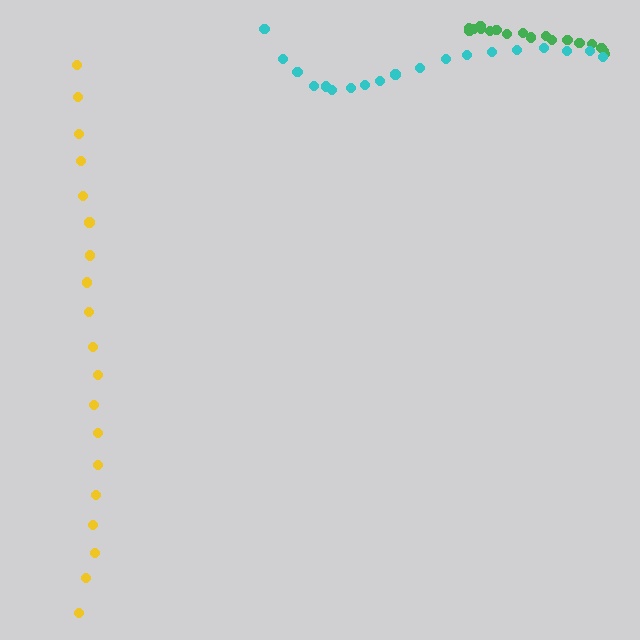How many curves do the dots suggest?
There are 3 distinct paths.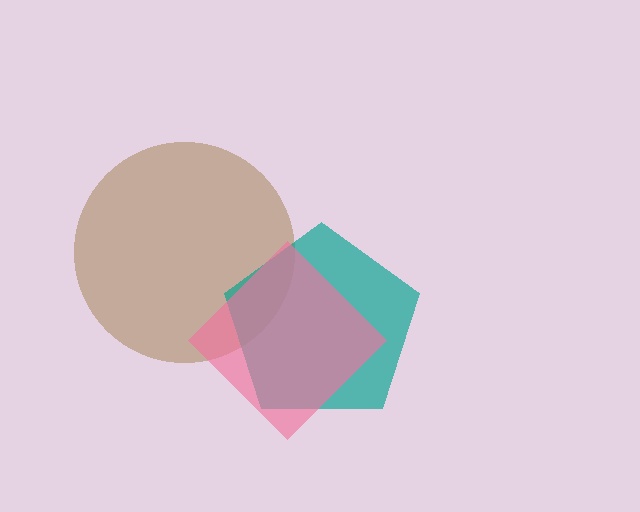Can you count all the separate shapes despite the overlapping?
Yes, there are 3 separate shapes.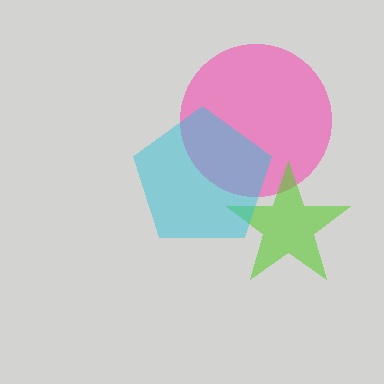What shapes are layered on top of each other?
The layered shapes are: a pink circle, a lime star, a cyan pentagon.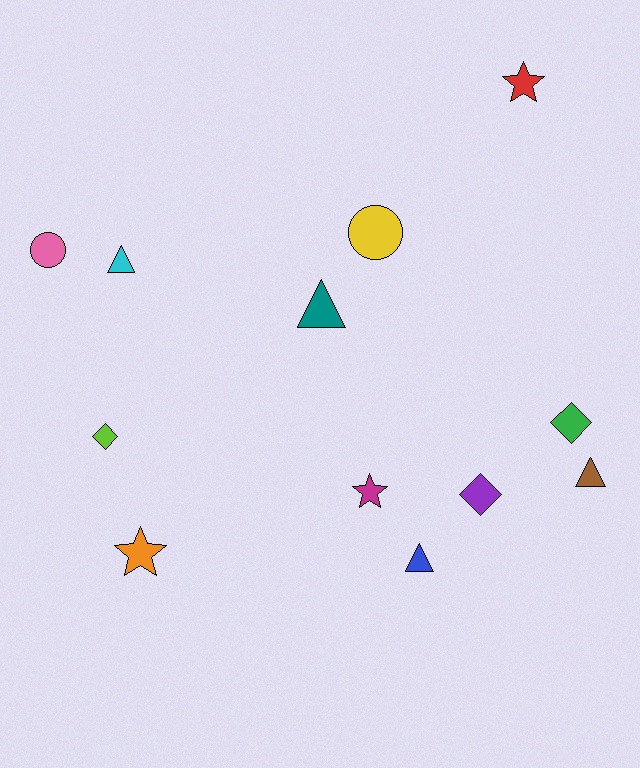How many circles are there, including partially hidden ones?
There are 2 circles.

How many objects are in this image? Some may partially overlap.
There are 12 objects.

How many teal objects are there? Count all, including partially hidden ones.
There is 1 teal object.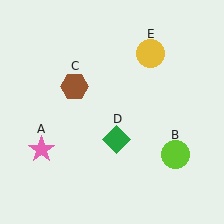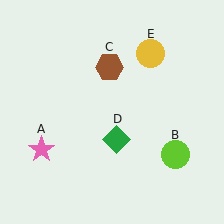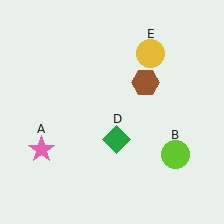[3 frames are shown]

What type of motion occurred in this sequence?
The brown hexagon (object C) rotated clockwise around the center of the scene.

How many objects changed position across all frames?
1 object changed position: brown hexagon (object C).